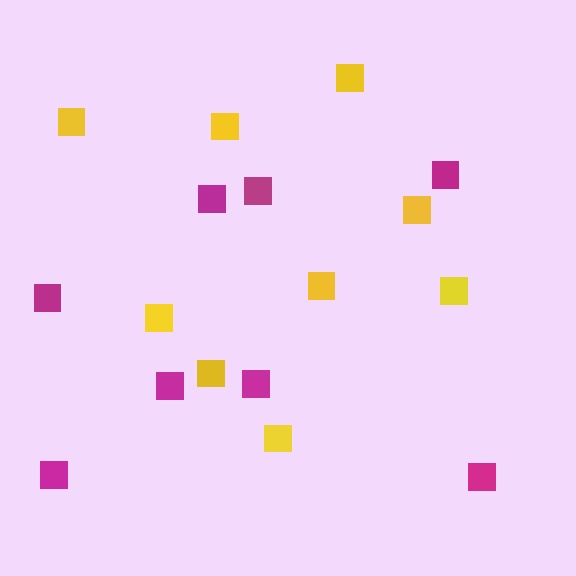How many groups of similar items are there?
There are 2 groups: one group of magenta squares (8) and one group of yellow squares (9).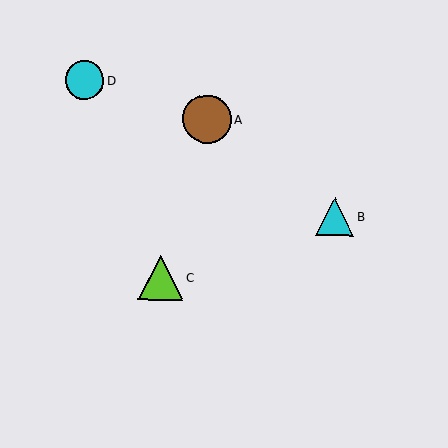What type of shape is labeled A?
Shape A is a brown circle.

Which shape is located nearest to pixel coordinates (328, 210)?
The cyan triangle (labeled B) at (335, 217) is nearest to that location.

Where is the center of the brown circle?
The center of the brown circle is at (207, 119).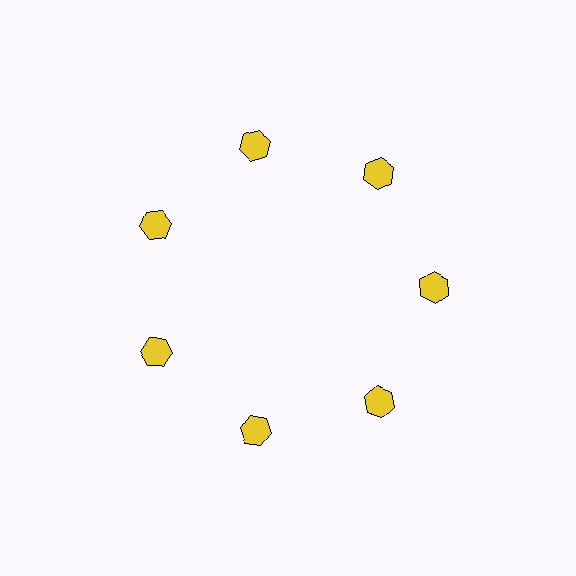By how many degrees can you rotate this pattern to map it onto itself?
The pattern maps onto itself every 51 degrees of rotation.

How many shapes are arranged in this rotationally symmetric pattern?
There are 7 shapes, arranged in 7 groups of 1.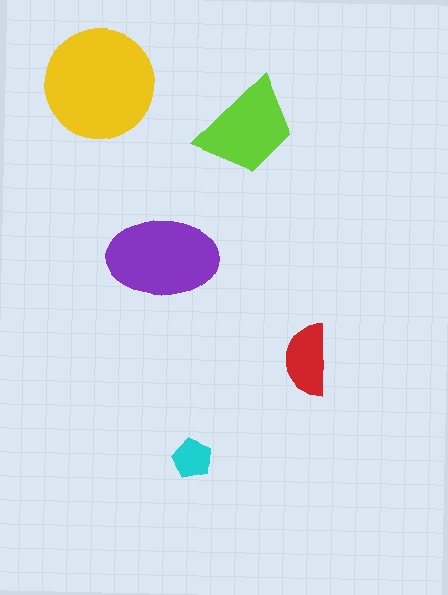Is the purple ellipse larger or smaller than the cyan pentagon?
Larger.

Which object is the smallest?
The cyan pentagon.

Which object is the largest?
The yellow circle.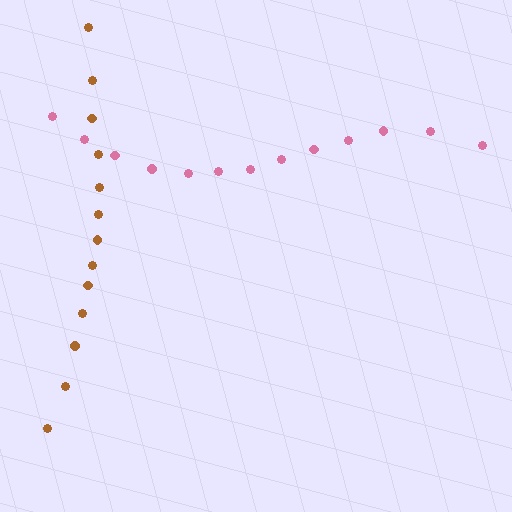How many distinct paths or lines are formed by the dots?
There are 2 distinct paths.